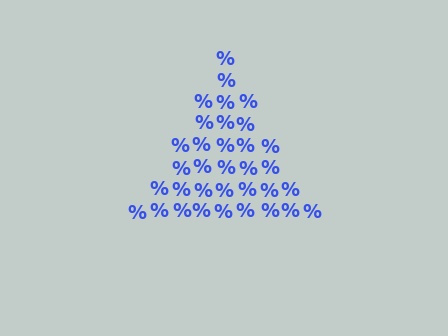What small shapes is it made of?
It is made of small percent signs.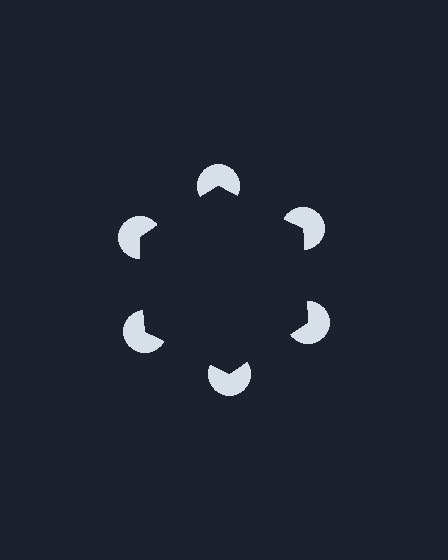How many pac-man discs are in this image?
There are 6 — one at each vertex of the illusory hexagon.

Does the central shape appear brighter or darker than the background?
It typically appears slightly darker than the background, even though no actual brightness change is drawn.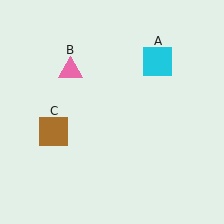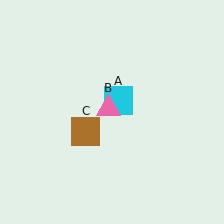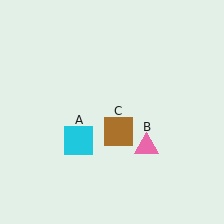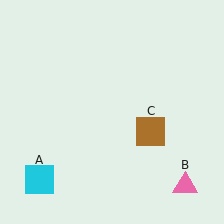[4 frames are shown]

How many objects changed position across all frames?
3 objects changed position: cyan square (object A), pink triangle (object B), brown square (object C).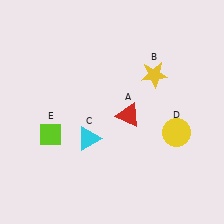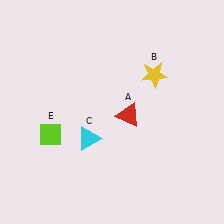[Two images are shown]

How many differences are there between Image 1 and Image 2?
There is 1 difference between the two images.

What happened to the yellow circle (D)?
The yellow circle (D) was removed in Image 2. It was in the bottom-right area of Image 1.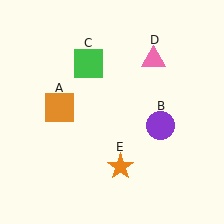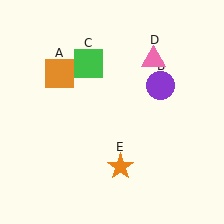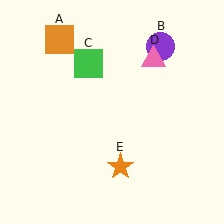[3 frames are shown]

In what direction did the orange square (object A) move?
The orange square (object A) moved up.